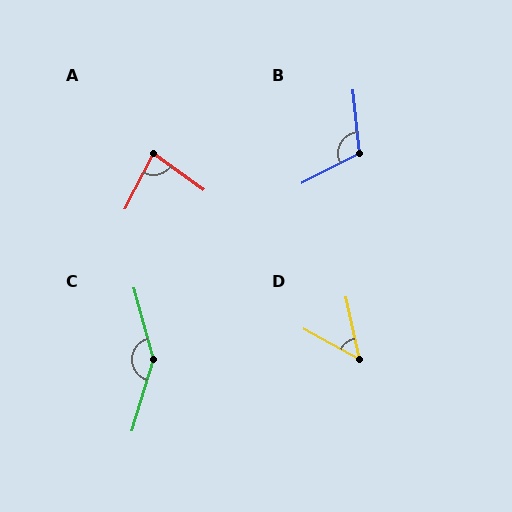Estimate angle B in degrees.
Approximately 112 degrees.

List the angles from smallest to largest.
D (49°), A (81°), B (112°), C (148°).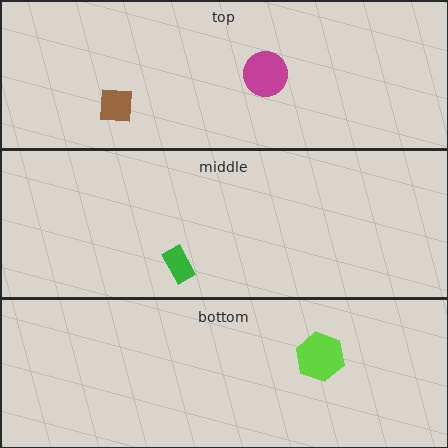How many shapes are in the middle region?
1.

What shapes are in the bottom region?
The lime hexagon.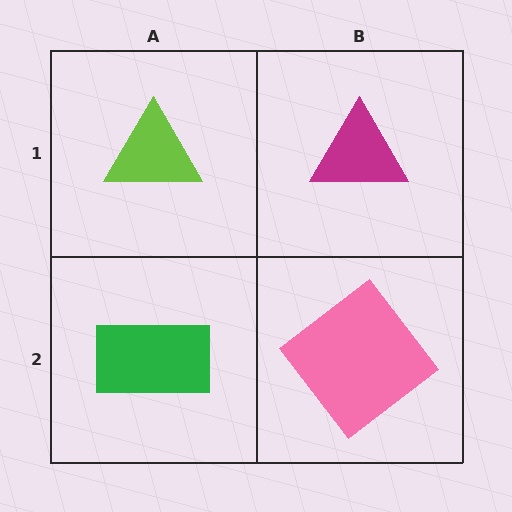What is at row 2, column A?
A green rectangle.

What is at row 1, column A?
A lime triangle.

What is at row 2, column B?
A pink diamond.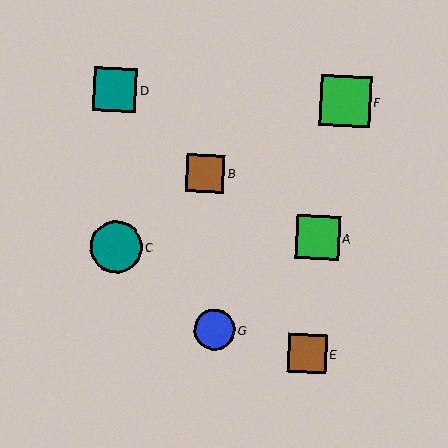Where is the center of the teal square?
The center of the teal square is at (115, 90).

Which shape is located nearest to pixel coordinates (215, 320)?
The blue circle (labeled G) at (214, 330) is nearest to that location.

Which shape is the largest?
The teal circle (labeled C) is the largest.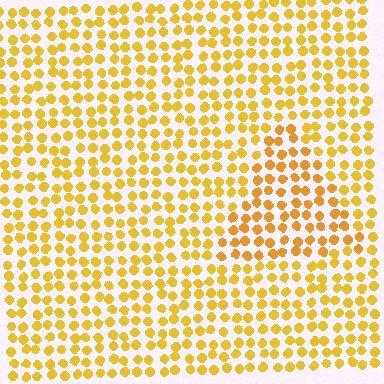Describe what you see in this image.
The image is filled with small yellow elements in a uniform arrangement. A triangle-shaped region is visible where the elements are tinted to a slightly different hue, forming a subtle color boundary.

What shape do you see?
I see a triangle.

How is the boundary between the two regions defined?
The boundary is defined purely by a slight shift in hue (about 14 degrees). Spacing, size, and orientation are identical on both sides.